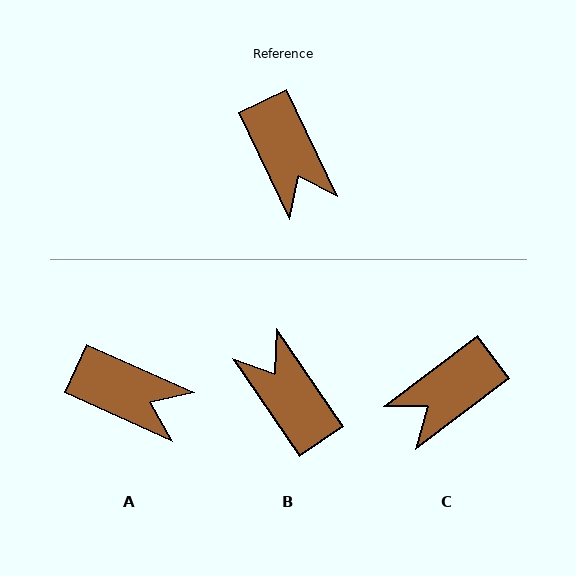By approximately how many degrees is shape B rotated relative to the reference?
Approximately 171 degrees clockwise.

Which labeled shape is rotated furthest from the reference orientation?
B, about 171 degrees away.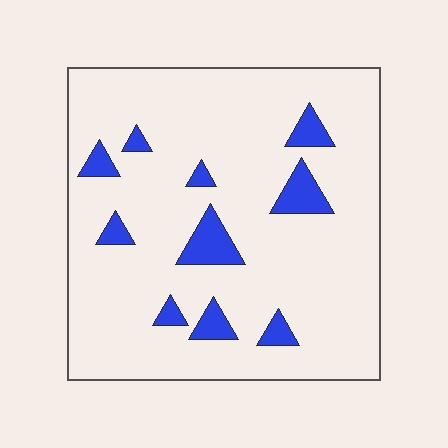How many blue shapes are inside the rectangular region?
10.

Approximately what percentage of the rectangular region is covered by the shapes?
Approximately 10%.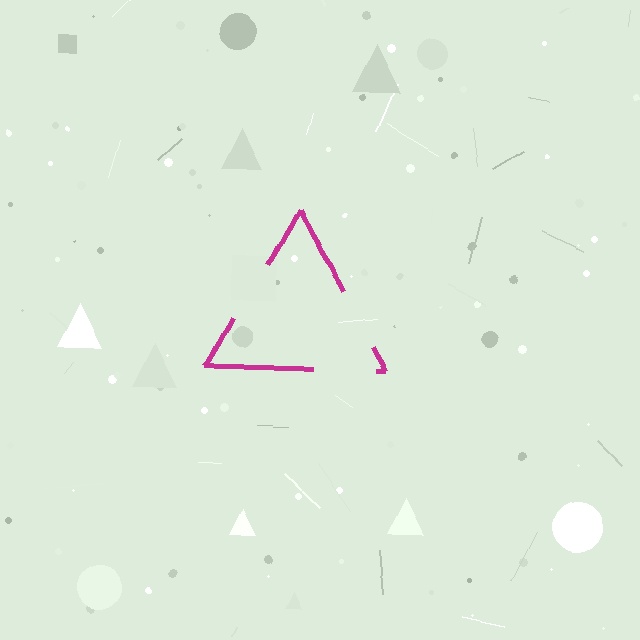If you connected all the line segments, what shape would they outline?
They would outline a triangle.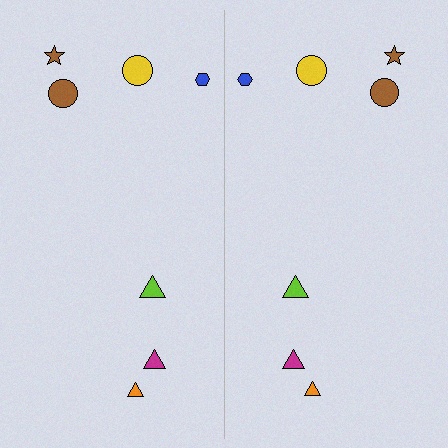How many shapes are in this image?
There are 14 shapes in this image.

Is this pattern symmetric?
Yes, this pattern has bilateral (reflection) symmetry.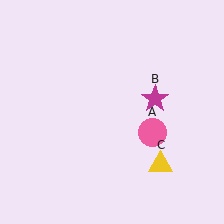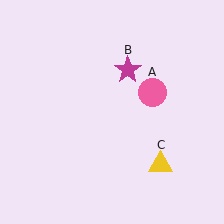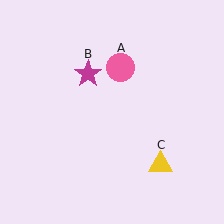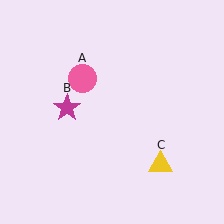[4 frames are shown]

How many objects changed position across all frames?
2 objects changed position: pink circle (object A), magenta star (object B).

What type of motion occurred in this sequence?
The pink circle (object A), magenta star (object B) rotated counterclockwise around the center of the scene.